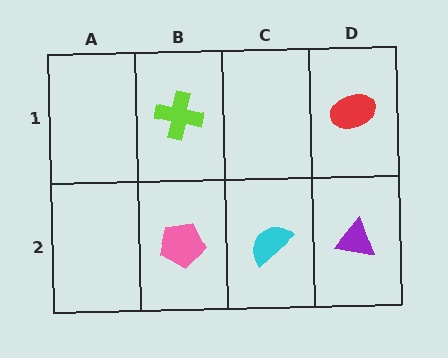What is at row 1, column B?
A lime cross.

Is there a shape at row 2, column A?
No, that cell is empty.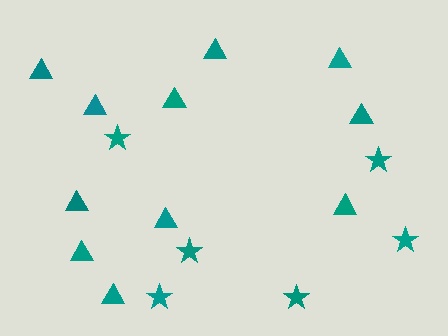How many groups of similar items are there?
There are 2 groups: one group of stars (6) and one group of triangles (11).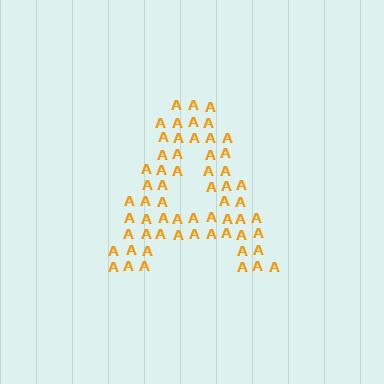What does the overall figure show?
The overall figure shows the letter A.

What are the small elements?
The small elements are letter A's.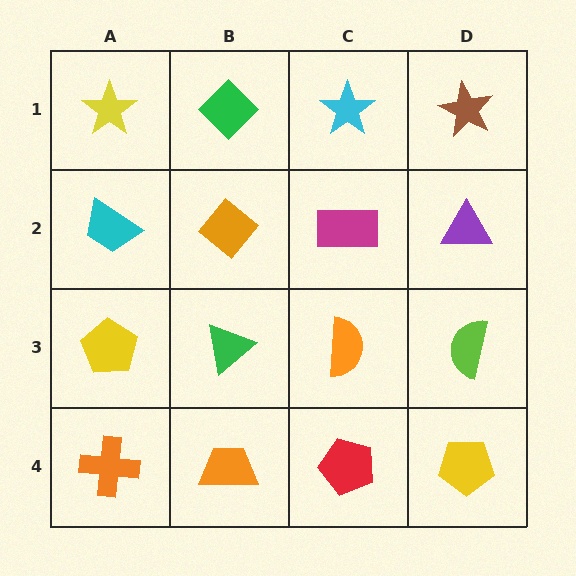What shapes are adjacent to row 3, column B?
An orange diamond (row 2, column B), an orange trapezoid (row 4, column B), a yellow pentagon (row 3, column A), an orange semicircle (row 3, column C).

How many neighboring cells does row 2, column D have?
3.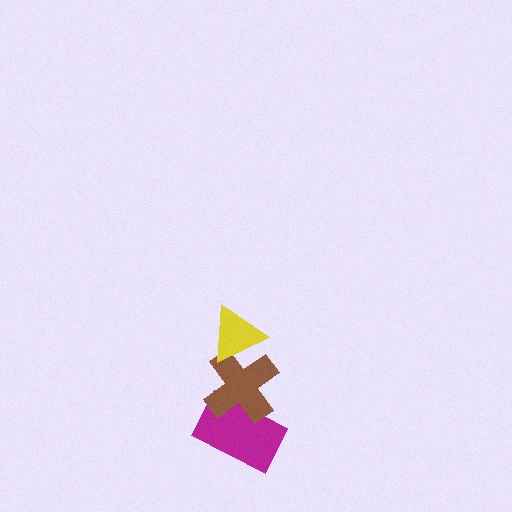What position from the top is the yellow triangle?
The yellow triangle is 1st from the top.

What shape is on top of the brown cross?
The yellow triangle is on top of the brown cross.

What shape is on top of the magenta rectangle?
The brown cross is on top of the magenta rectangle.